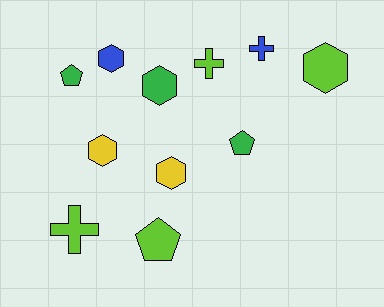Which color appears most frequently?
Lime, with 4 objects.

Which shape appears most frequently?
Hexagon, with 5 objects.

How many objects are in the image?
There are 11 objects.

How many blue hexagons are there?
There is 1 blue hexagon.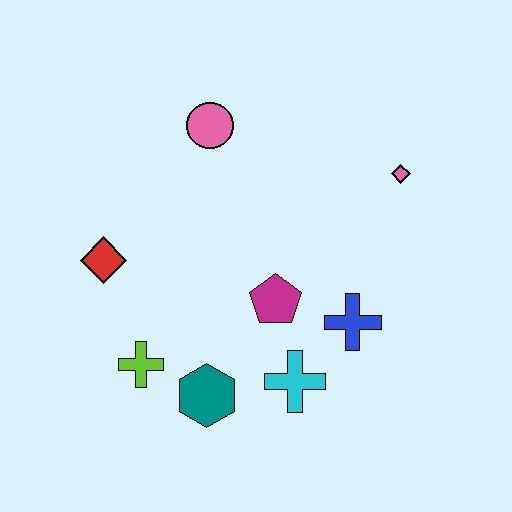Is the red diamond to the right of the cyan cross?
No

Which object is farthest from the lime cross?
The pink diamond is farthest from the lime cross.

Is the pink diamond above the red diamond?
Yes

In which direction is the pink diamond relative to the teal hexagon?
The pink diamond is above the teal hexagon.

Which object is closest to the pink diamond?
The blue cross is closest to the pink diamond.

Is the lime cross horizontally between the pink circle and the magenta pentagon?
No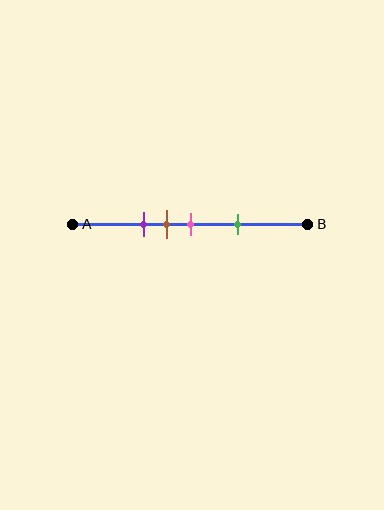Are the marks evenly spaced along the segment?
No, the marks are not evenly spaced.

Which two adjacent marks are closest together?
The brown and pink marks are the closest adjacent pair.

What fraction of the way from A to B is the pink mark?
The pink mark is approximately 50% (0.5) of the way from A to B.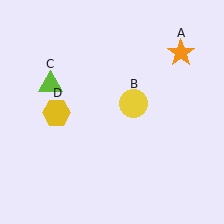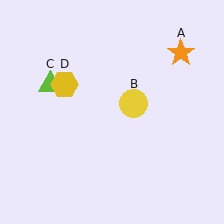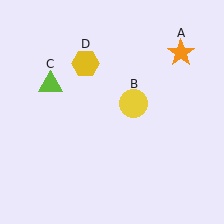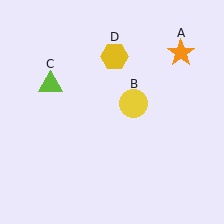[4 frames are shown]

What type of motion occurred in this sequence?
The yellow hexagon (object D) rotated clockwise around the center of the scene.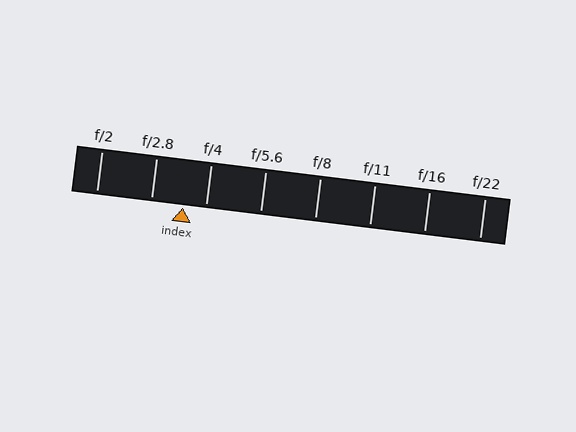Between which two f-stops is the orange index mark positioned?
The index mark is between f/2.8 and f/4.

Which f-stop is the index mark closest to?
The index mark is closest to f/4.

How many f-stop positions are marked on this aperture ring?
There are 8 f-stop positions marked.